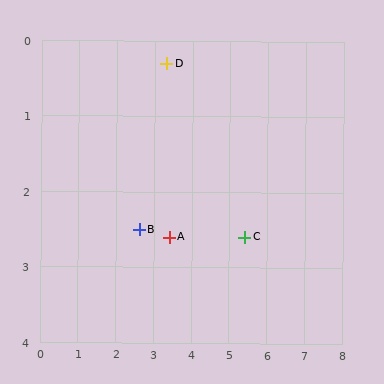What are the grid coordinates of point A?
Point A is at approximately (3.4, 2.6).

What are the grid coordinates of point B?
Point B is at approximately (2.6, 2.5).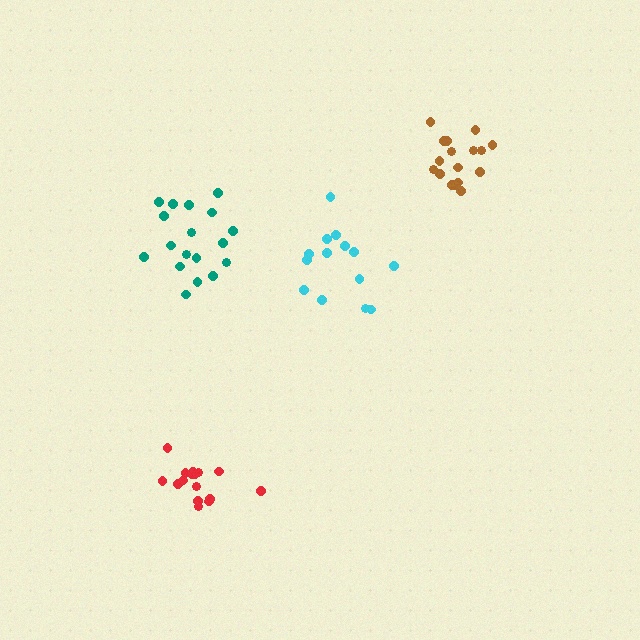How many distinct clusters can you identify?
There are 4 distinct clusters.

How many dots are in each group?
Group 1: 16 dots, Group 2: 18 dots, Group 3: 17 dots, Group 4: 14 dots (65 total).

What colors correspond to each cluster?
The clusters are colored: red, teal, brown, cyan.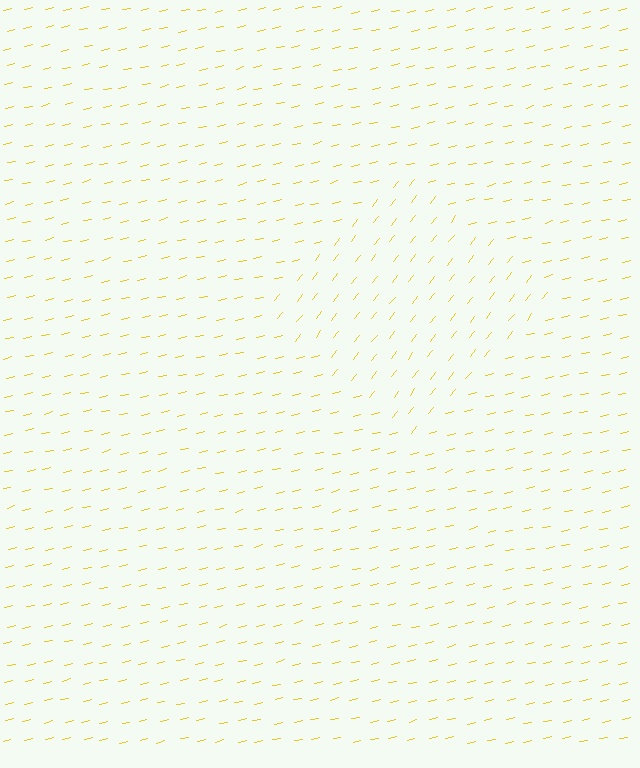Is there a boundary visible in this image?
Yes, there is a texture boundary formed by a change in line orientation.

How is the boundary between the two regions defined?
The boundary is defined purely by a change in line orientation (approximately 39 degrees difference). All lines are the same color and thickness.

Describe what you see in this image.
The image is filled with small yellow line segments. A diamond region in the image has lines oriented differently from the surrounding lines, creating a visible texture boundary.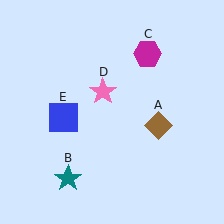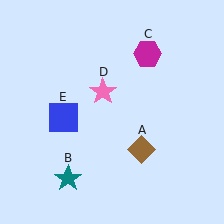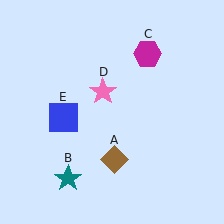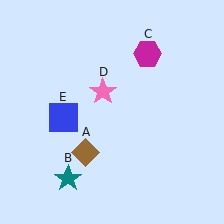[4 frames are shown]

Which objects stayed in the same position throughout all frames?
Teal star (object B) and magenta hexagon (object C) and pink star (object D) and blue square (object E) remained stationary.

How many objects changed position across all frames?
1 object changed position: brown diamond (object A).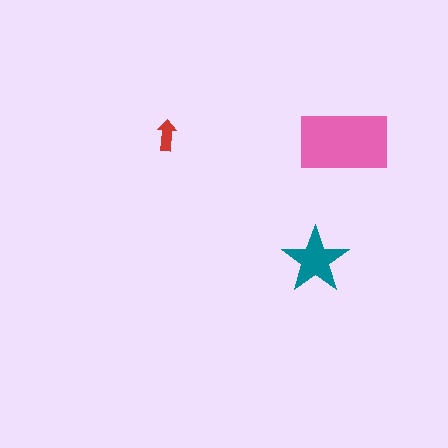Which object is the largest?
The pink rectangle.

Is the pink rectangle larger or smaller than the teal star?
Larger.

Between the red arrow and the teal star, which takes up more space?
The teal star.